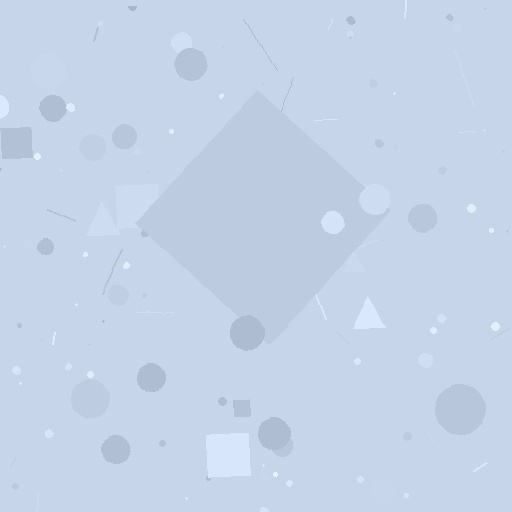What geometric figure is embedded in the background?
A diamond is embedded in the background.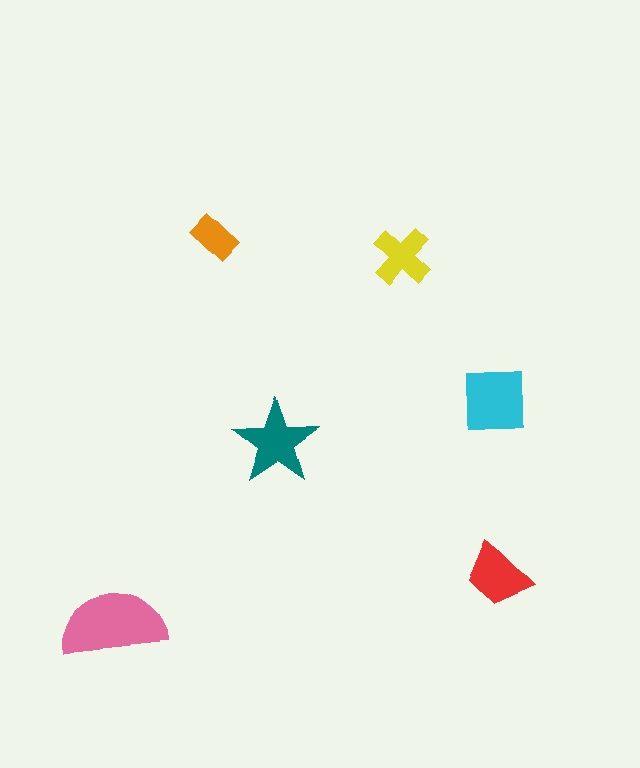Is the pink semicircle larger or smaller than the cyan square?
Larger.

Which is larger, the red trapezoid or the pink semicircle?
The pink semicircle.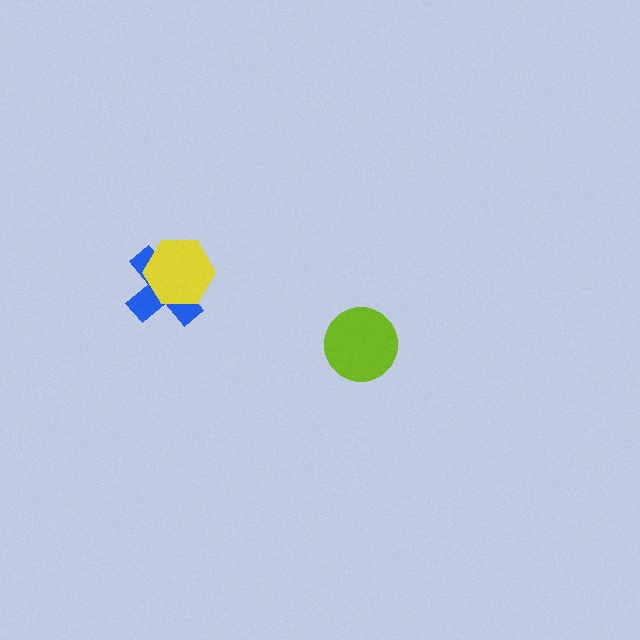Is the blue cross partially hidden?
Yes, it is partially covered by another shape.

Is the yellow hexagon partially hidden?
No, no other shape covers it.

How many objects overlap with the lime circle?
0 objects overlap with the lime circle.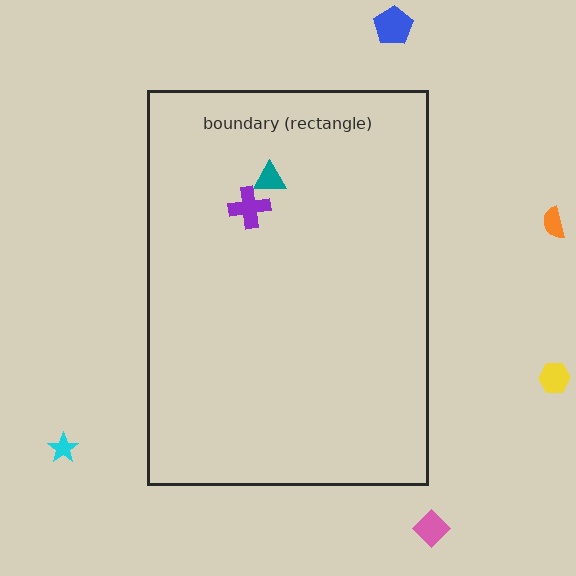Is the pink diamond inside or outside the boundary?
Outside.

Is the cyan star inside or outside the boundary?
Outside.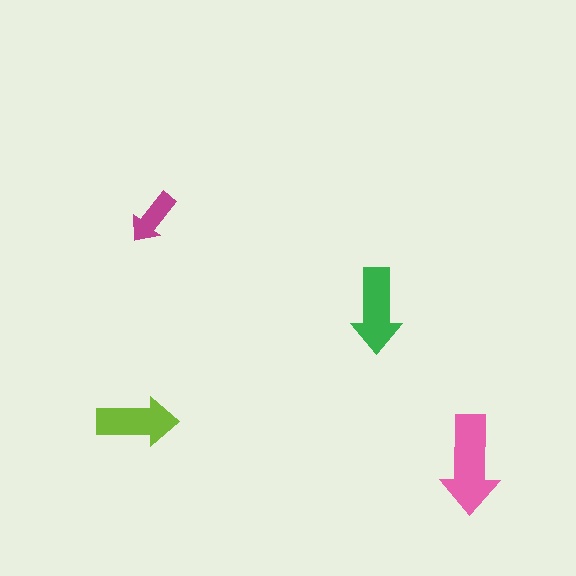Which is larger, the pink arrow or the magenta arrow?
The pink one.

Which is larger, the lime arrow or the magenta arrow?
The lime one.